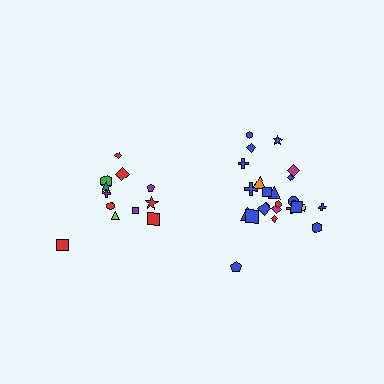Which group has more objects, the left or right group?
The right group.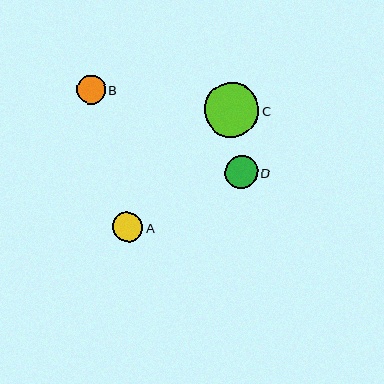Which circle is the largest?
Circle C is the largest with a size of approximately 54 pixels.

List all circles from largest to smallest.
From largest to smallest: C, D, A, B.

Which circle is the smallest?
Circle B is the smallest with a size of approximately 29 pixels.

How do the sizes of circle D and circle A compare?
Circle D and circle A are approximately the same size.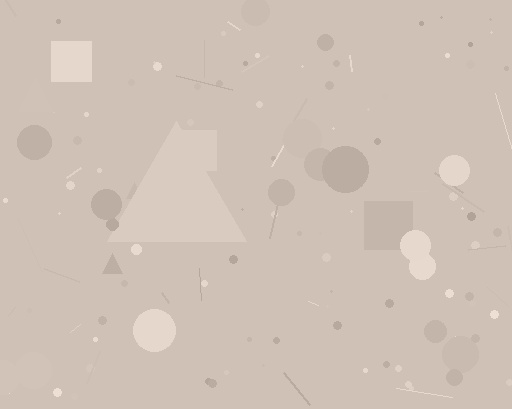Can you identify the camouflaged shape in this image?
The camouflaged shape is a triangle.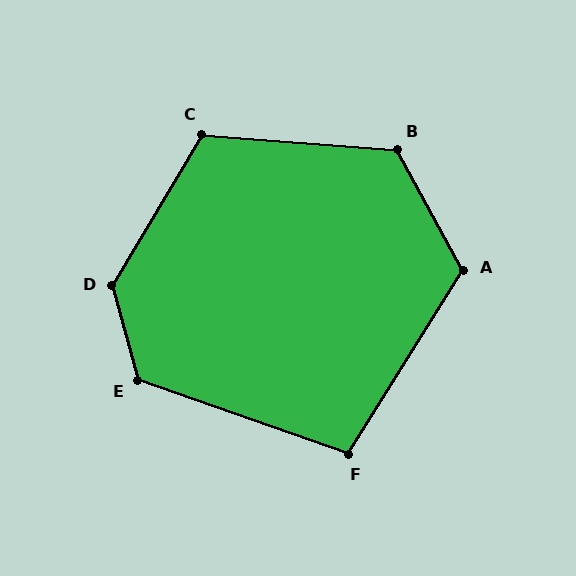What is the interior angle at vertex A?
Approximately 119 degrees (obtuse).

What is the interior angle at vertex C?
Approximately 116 degrees (obtuse).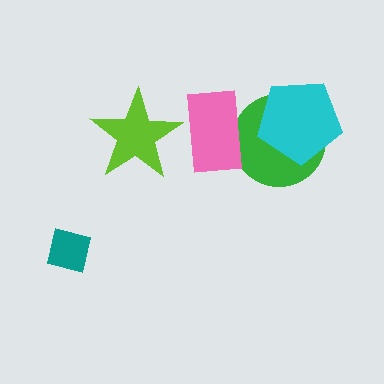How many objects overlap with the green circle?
2 objects overlap with the green circle.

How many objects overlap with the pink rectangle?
2 objects overlap with the pink rectangle.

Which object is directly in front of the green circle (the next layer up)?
The cyan pentagon is directly in front of the green circle.